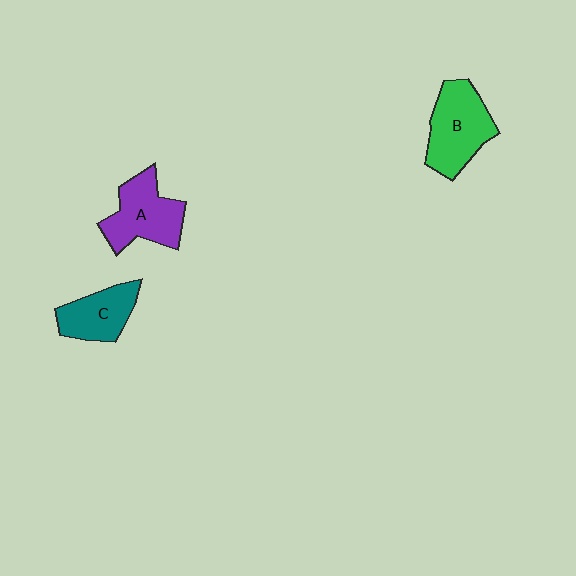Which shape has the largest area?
Shape B (green).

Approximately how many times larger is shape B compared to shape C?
Approximately 1.4 times.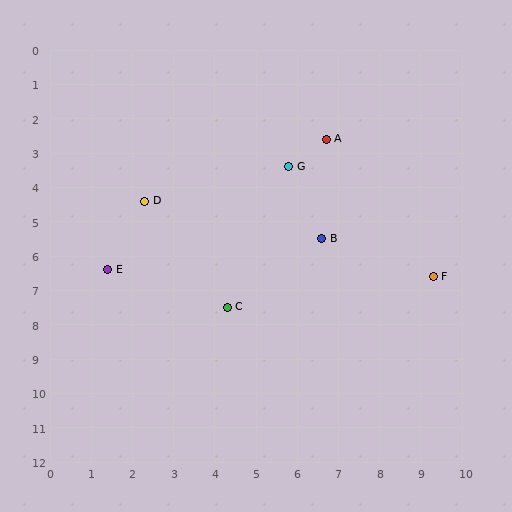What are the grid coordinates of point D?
Point D is at approximately (2.3, 4.4).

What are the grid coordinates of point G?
Point G is at approximately (5.8, 3.4).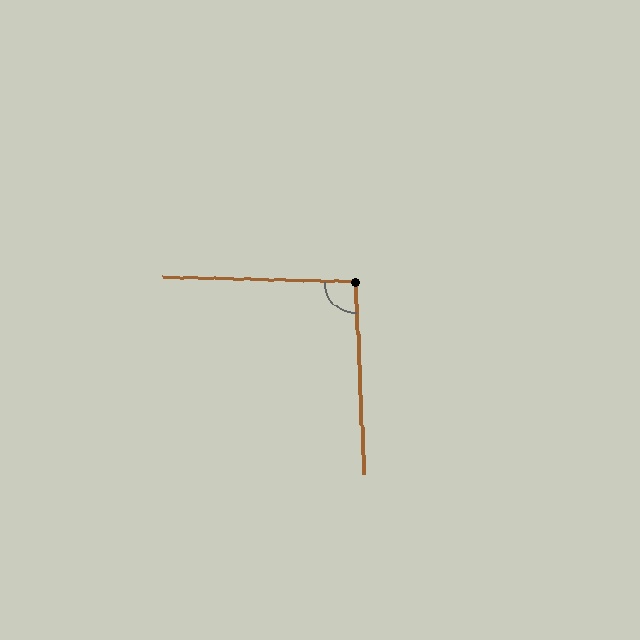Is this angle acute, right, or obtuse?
It is approximately a right angle.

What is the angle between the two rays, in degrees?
Approximately 94 degrees.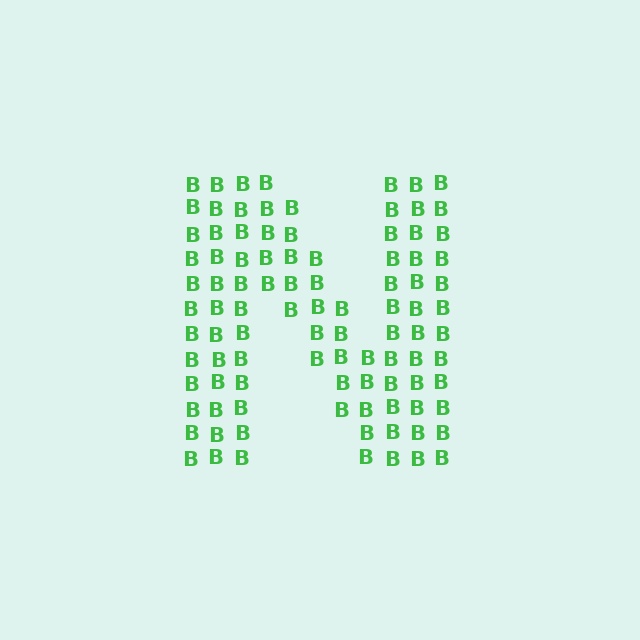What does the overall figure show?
The overall figure shows the letter N.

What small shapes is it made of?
It is made of small letter B's.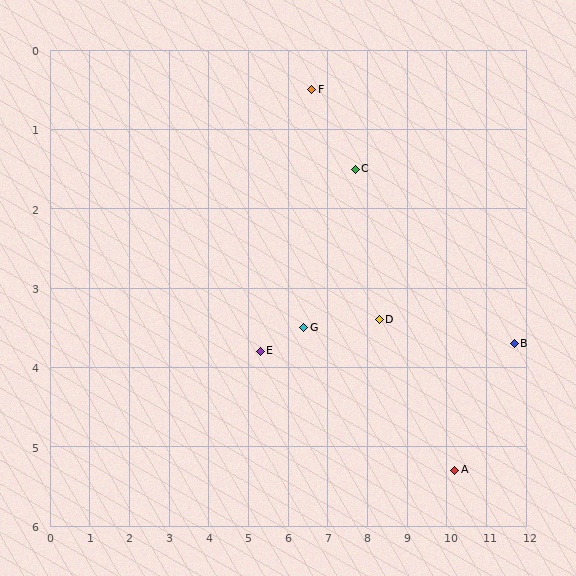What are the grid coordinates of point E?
Point E is at approximately (5.3, 3.8).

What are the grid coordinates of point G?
Point G is at approximately (6.4, 3.5).